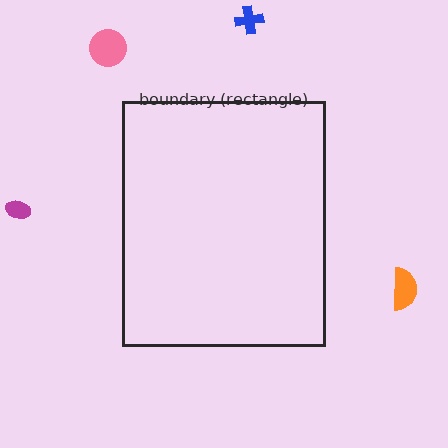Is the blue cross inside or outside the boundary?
Outside.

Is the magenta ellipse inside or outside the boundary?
Outside.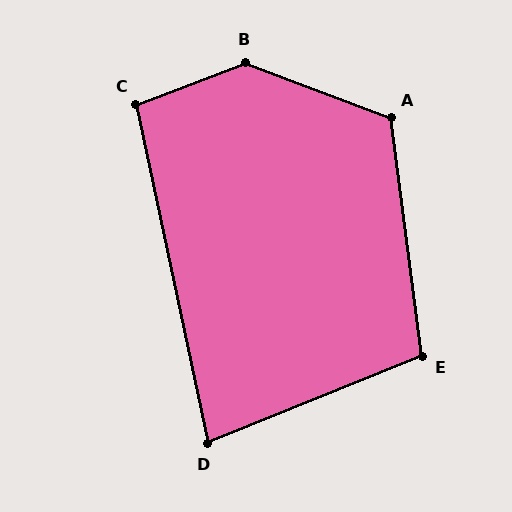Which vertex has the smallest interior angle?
D, at approximately 80 degrees.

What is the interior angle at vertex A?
Approximately 118 degrees (obtuse).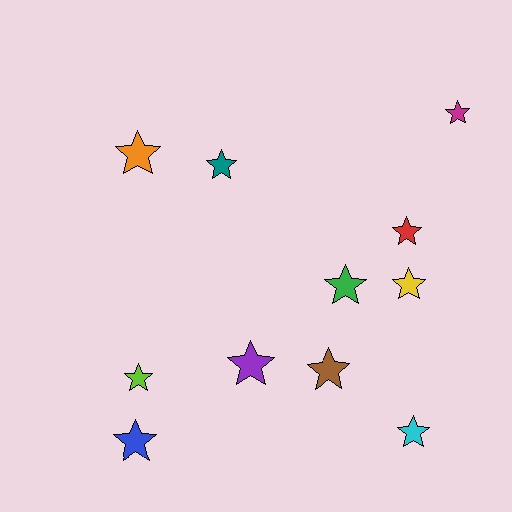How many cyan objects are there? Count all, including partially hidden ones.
There is 1 cyan object.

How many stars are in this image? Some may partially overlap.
There are 11 stars.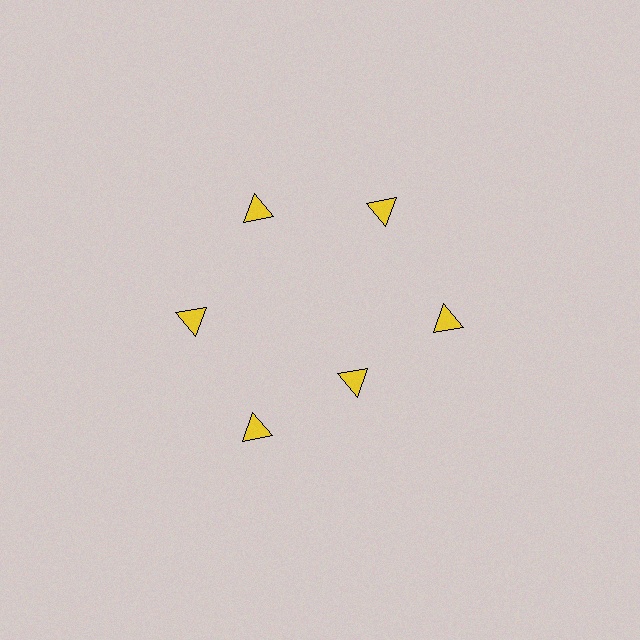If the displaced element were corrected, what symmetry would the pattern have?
It would have 6-fold rotational symmetry — the pattern would map onto itself every 60 degrees.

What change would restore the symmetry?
The symmetry would be restored by moving it outward, back onto the ring so that all 6 triangles sit at equal angles and equal distance from the center.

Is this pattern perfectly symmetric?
No. The 6 yellow triangles are arranged in a ring, but one element near the 5 o'clock position is pulled inward toward the center, breaking the 6-fold rotational symmetry.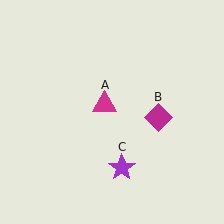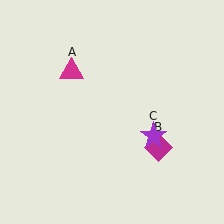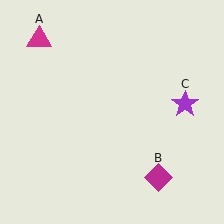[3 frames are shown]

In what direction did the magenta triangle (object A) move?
The magenta triangle (object A) moved up and to the left.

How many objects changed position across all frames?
3 objects changed position: magenta triangle (object A), magenta diamond (object B), purple star (object C).